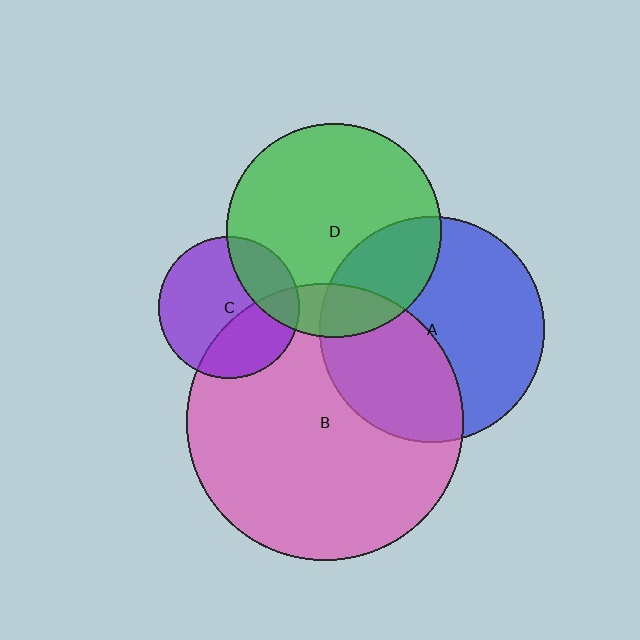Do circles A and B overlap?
Yes.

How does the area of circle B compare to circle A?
Approximately 1.5 times.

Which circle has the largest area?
Circle B (pink).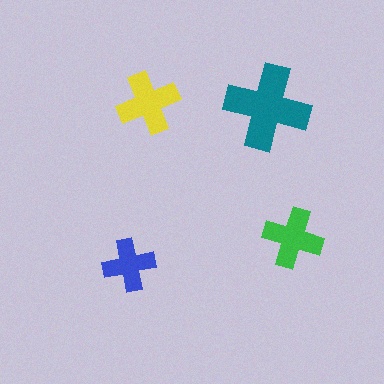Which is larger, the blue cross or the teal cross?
The teal one.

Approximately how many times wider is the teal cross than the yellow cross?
About 1.5 times wider.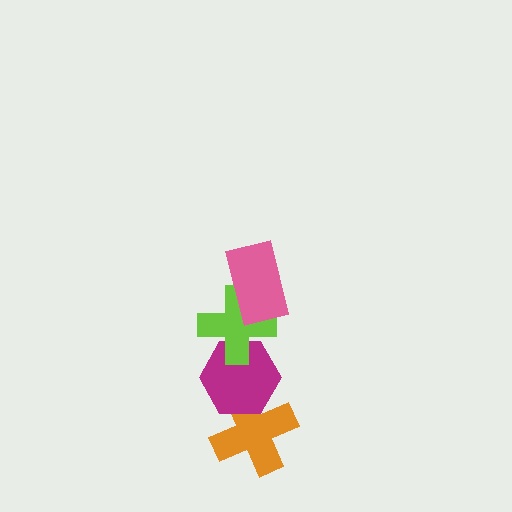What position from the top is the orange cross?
The orange cross is 4th from the top.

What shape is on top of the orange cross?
The magenta hexagon is on top of the orange cross.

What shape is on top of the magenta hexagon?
The lime cross is on top of the magenta hexagon.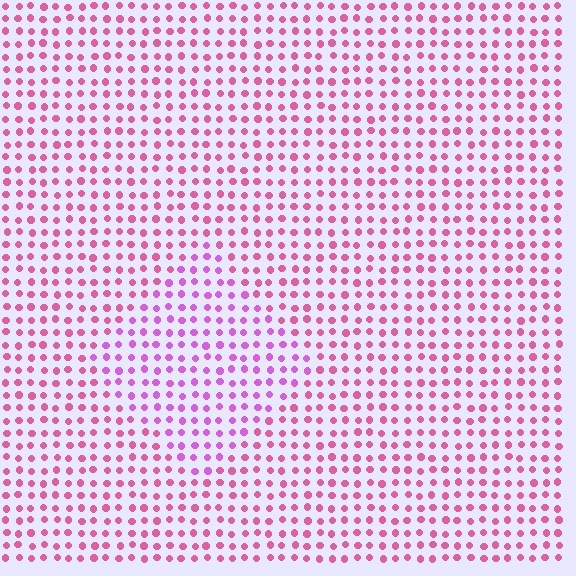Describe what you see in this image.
The image is filled with small pink elements in a uniform arrangement. A diamond-shaped region is visible where the elements are tinted to a slightly different hue, forming a subtle color boundary.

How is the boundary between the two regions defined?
The boundary is defined purely by a slight shift in hue (about 31 degrees). Spacing, size, and orientation are identical on both sides.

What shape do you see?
I see a diamond.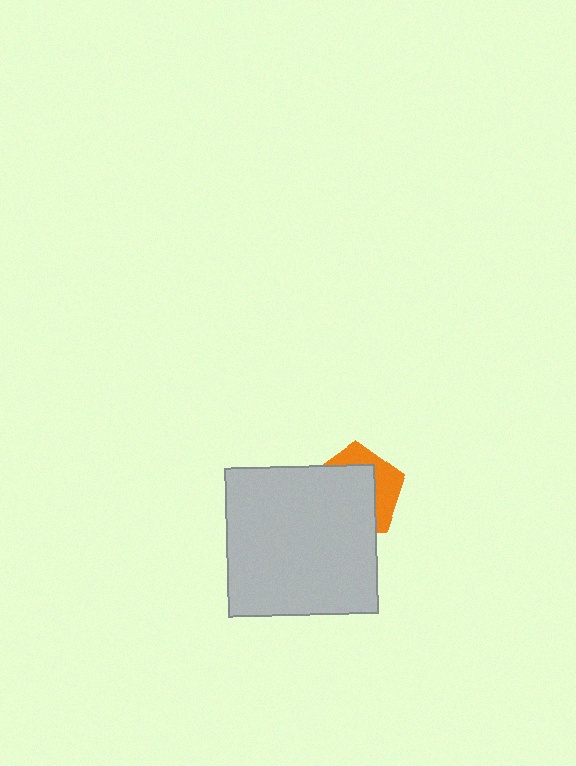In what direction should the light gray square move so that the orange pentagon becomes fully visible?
The light gray square should move toward the lower-left. That is the shortest direction to clear the overlap and leave the orange pentagon fully visible.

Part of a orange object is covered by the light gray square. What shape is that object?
It is a pentagon.